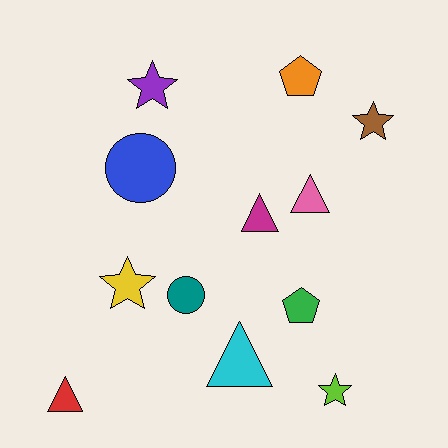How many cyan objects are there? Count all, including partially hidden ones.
There is 1 cyan object.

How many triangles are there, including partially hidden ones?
There are 4 triangles.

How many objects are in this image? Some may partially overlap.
There are 12 objects.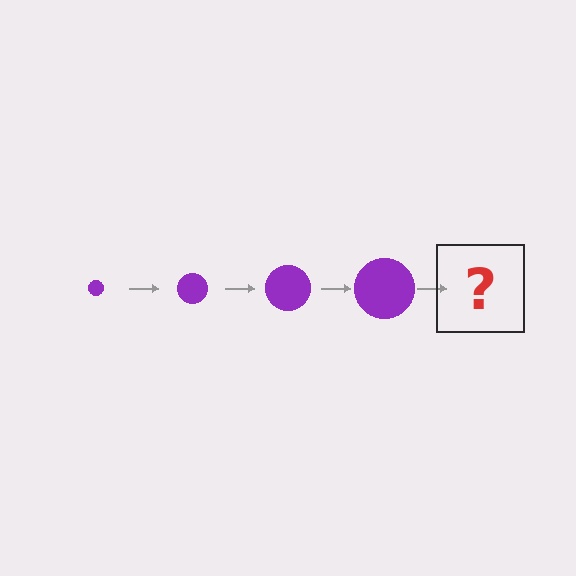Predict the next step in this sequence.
The next step is a purple circle, larger than the previous one.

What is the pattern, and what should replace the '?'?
The pattern is that the circle gets progressively larger each step. The '?' should be a purple circle, larger than the previous one.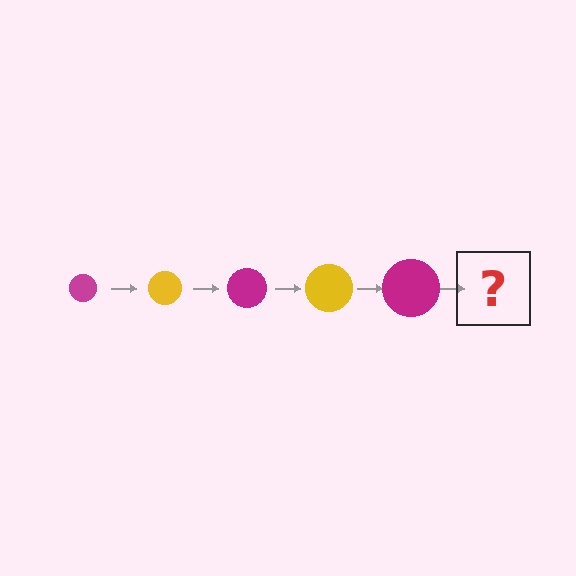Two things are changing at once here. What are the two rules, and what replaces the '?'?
The two rules are that the circle grows larger each step and the color cycles through magenta and yellow. The '?' should be a yellow circle, larger than the previous one.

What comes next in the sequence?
The next element should be a yellow circle, larger than the previous one.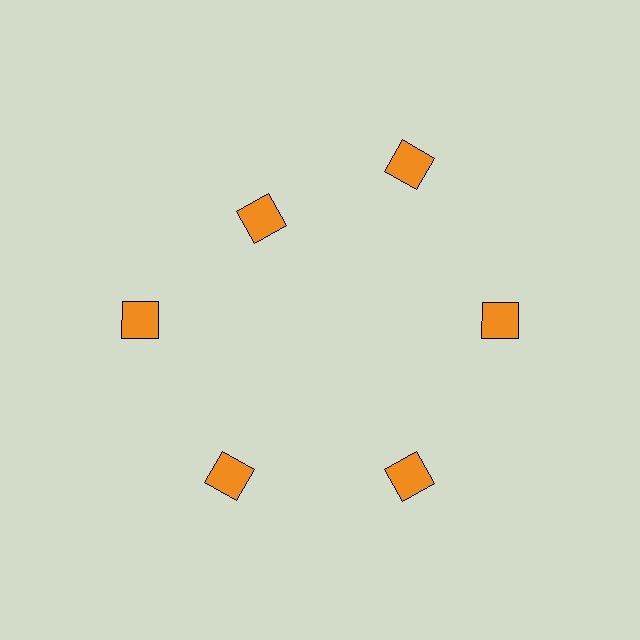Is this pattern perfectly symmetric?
No. The 6 orange squares are arranged in a ring, but one element near the 11 o'clock position is pulled inward toward the center, breaking the 6-fold rotational symmetry.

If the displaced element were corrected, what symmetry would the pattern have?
It would have 6-fold rotational symmetry — the pattern would map onto itself every 60 degrees.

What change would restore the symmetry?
The symmetry would be restored by moving it outward, back onto the ring so that all 6 squares sit at equal angles and equal distance from the center.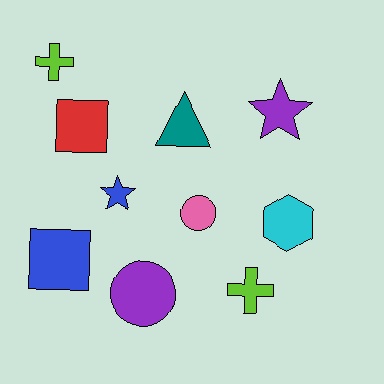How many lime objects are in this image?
There are 2 lime objects.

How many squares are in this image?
There are 2 squares.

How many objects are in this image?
There are 10 objects.